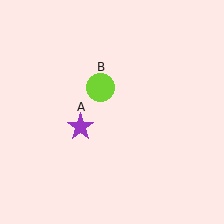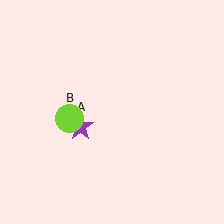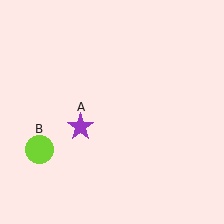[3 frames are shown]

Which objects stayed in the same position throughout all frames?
Purple star (object A) remained stationary.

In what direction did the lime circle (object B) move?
The lime circle (object B) moved down and to the left.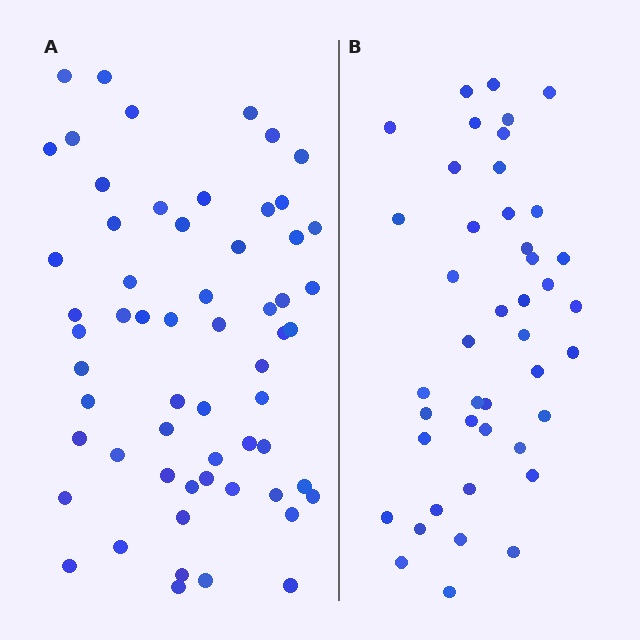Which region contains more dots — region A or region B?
Region A (the left region) has more dots.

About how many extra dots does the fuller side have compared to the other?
Region A has approximately 15 more dots than region B.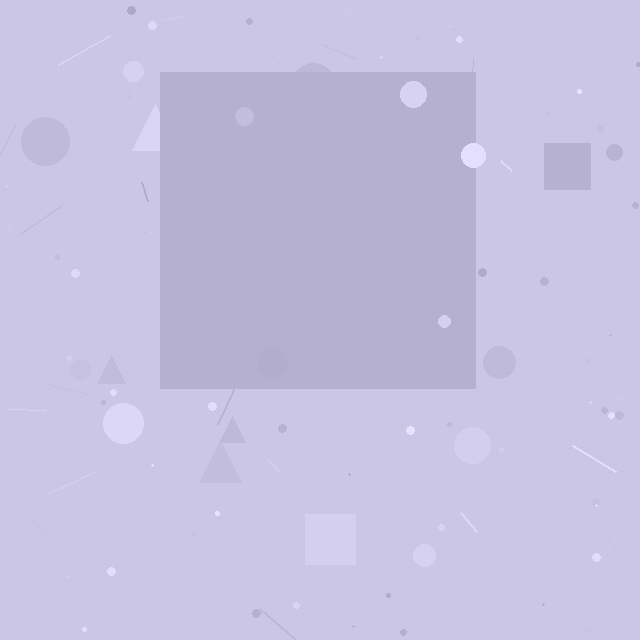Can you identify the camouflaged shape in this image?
The camouflaged shape is a square.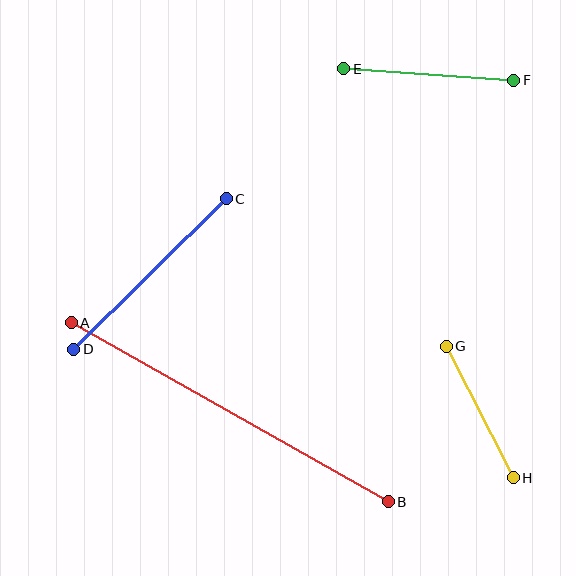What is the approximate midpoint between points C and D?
The midpoint is at approximately (150, 274) pixels.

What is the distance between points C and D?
The distance is approximately 214 pixels.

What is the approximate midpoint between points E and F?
The midpoint is at approximately (429, 75) pixels.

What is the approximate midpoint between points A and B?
The midpoint is at approximately (230, 412) pixels.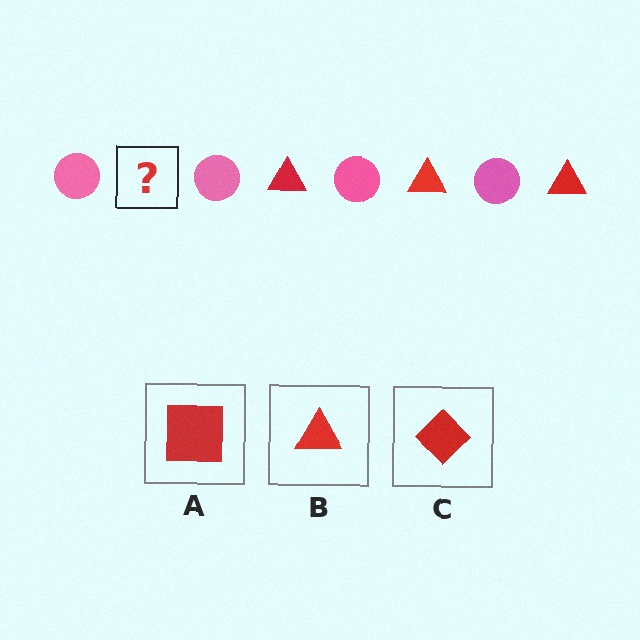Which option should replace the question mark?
Option B.